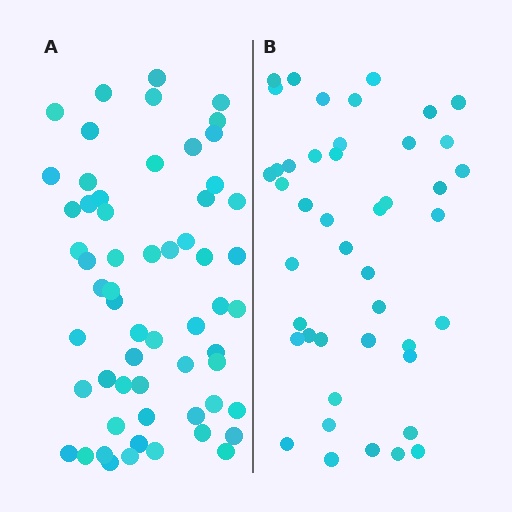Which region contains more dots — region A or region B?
Region A (the left region) has more dots.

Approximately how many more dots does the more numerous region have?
Region A has approximately 15 more dots than region B.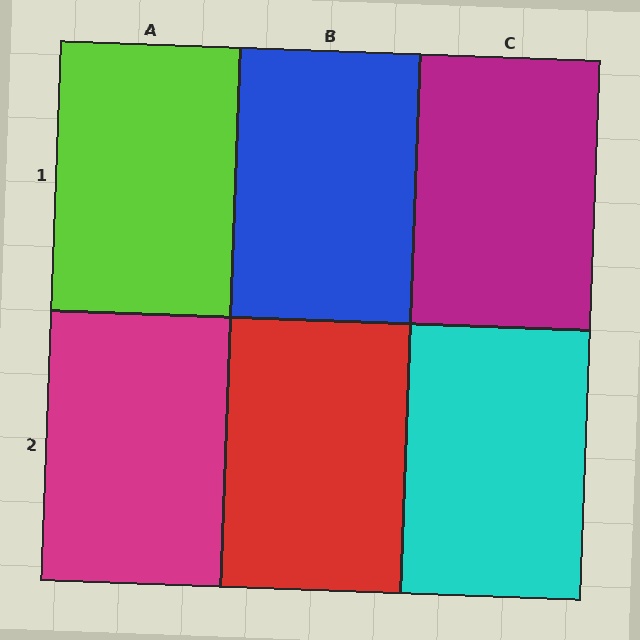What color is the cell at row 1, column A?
Lime.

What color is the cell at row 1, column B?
Blue.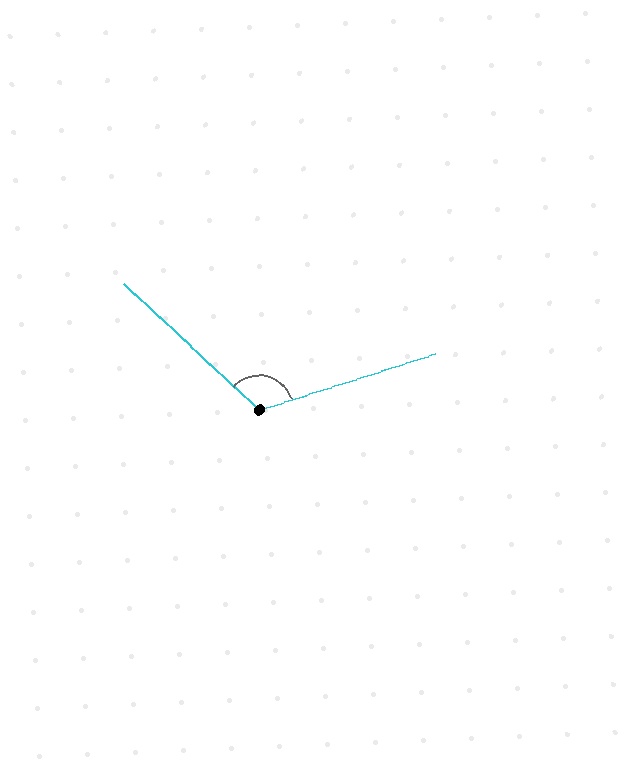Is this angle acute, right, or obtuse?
It is obtuse.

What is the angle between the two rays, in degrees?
Approximately 120 degrees.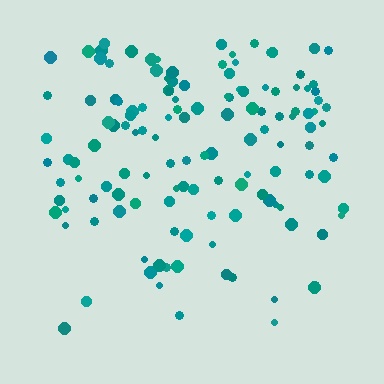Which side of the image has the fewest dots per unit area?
The bottom.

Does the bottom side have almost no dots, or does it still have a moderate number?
Still a moderate number, just noticeably fewer than the top.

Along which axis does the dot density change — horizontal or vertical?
Vertical.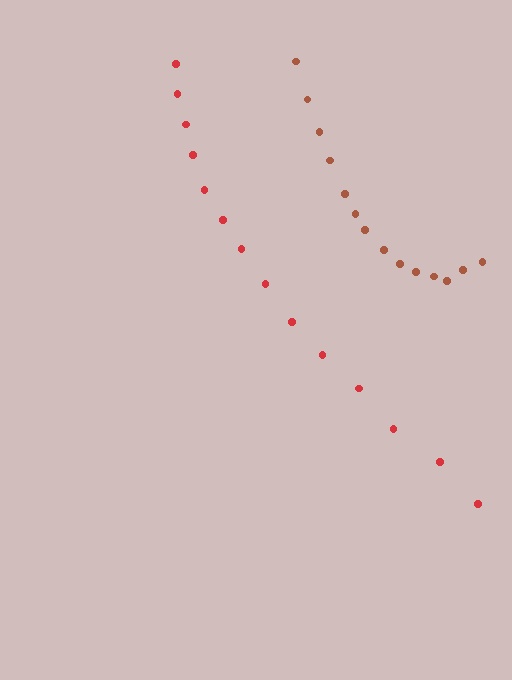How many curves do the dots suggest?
There are 2 distinct paths.